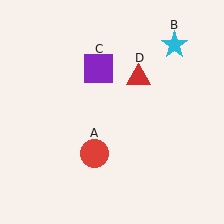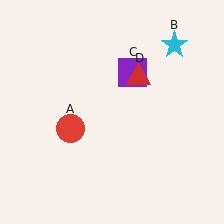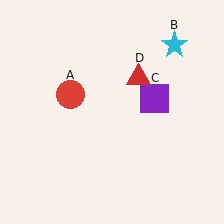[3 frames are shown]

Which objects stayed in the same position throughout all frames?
Cyan star (object B) and red triangle (object D) remained stationary.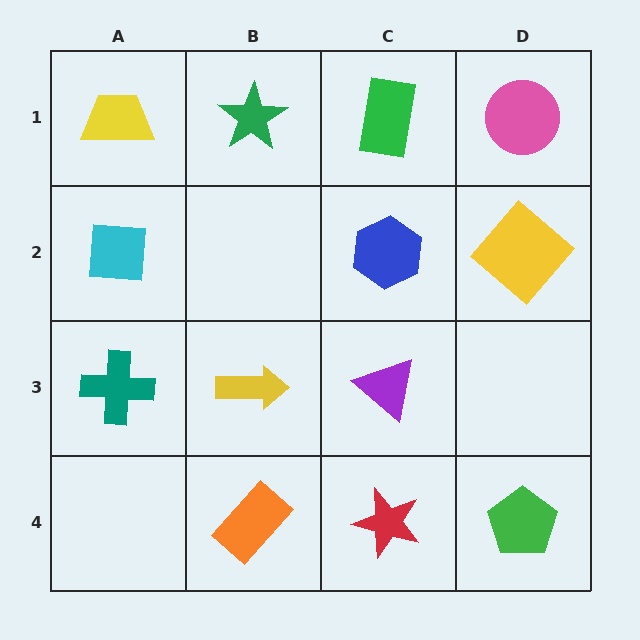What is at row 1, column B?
A green star.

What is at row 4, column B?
An orange rectangle.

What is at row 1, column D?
A pink circle.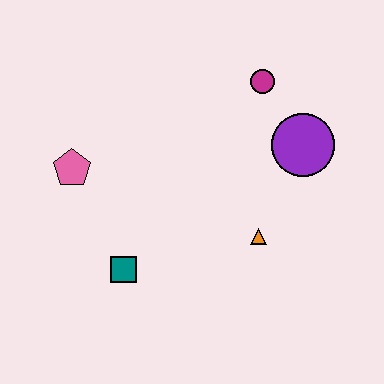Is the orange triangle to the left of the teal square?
No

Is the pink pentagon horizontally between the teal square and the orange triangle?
No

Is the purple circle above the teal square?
Yes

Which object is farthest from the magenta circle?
The teal square is farthest from the magenta circle.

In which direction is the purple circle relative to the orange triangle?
The purple circle is above the orange triangle.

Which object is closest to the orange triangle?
The purple circle is closest to the orange triangle.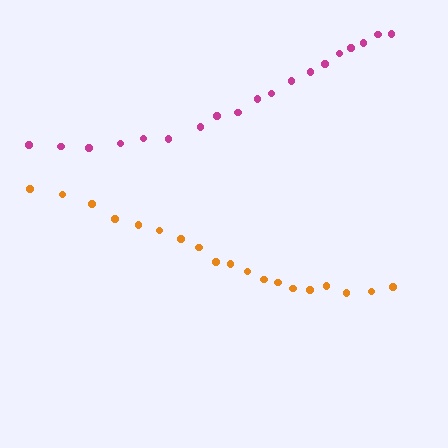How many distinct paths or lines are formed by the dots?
There are 2 distinct paths.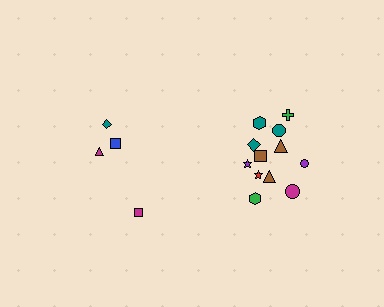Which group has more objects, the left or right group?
The right group.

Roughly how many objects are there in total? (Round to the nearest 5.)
Roughly 15 objects in total.